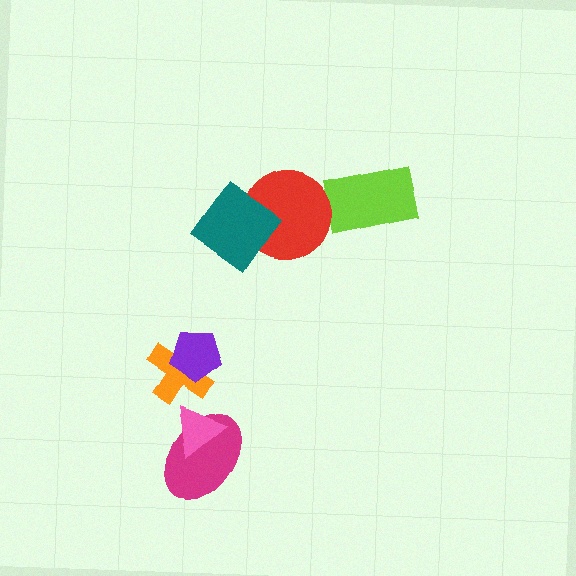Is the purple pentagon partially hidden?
No, no other shape covers it.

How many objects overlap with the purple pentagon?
1 object overlaps with the purple pentagon.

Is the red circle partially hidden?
Yes, it is partially covered by another shape.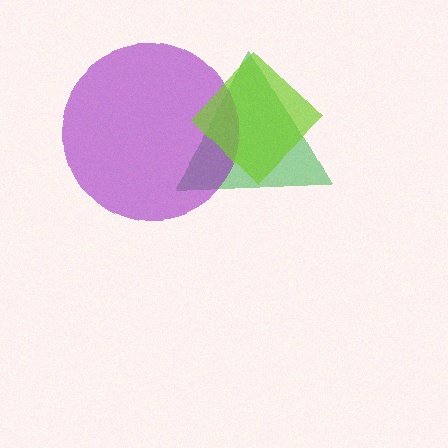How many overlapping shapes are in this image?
There are 3 overlapping shapes in the image.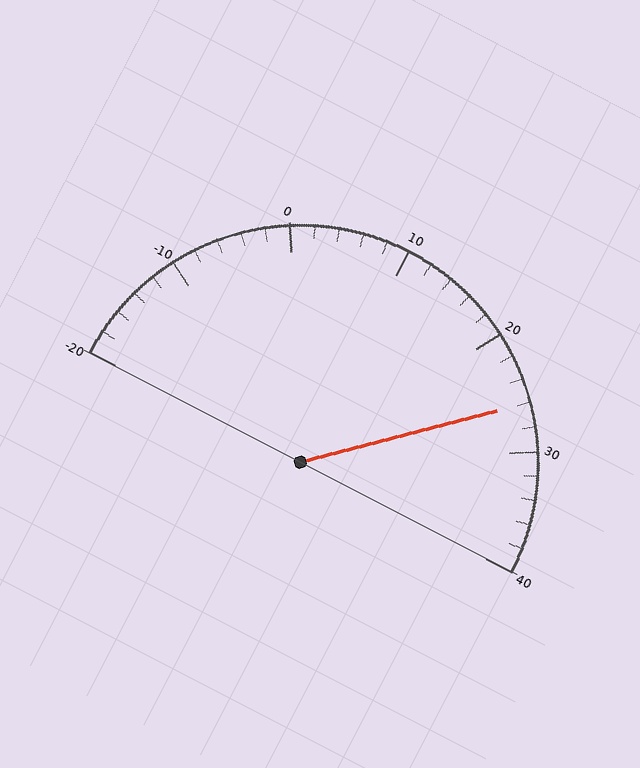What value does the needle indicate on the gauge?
The needle indicates approximately 26.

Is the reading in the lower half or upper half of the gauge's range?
The reading is in the upper half of the range (-20 to 40).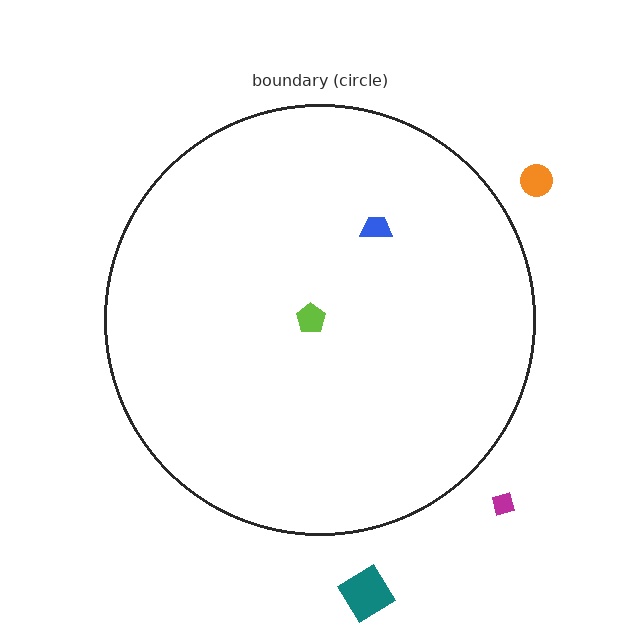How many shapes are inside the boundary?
2 inside, 3 outside.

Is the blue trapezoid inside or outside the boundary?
Inside.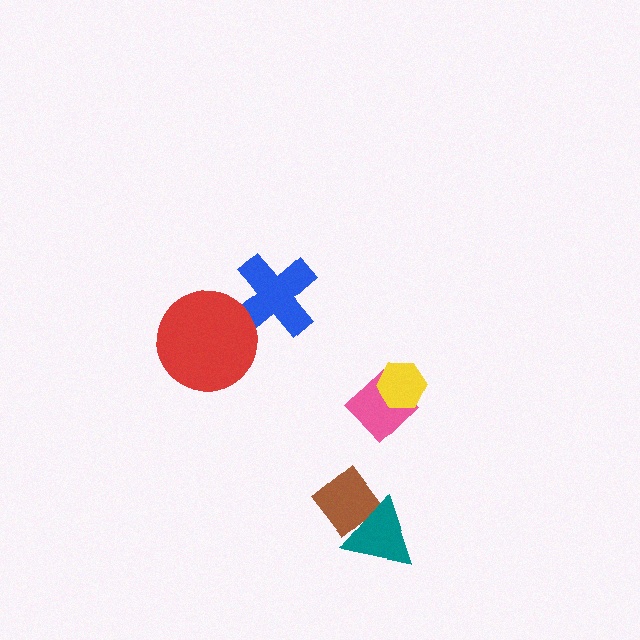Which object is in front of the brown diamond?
The teal triangle is in front of the brown diamond.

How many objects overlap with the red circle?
1 object overlaps with the red circle.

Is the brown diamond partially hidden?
Yes, it is partially covered by another shape.